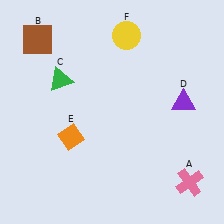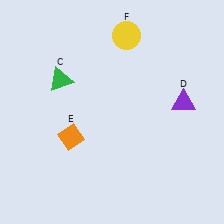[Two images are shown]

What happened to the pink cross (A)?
The pink cross (A) was removed in Image 2. It was in the bottom-right area of Image 1.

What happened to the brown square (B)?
The brown square (B) was removed in Image 2. It was in the top-left area of Image 1.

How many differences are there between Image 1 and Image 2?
There are 2 differences between the two images.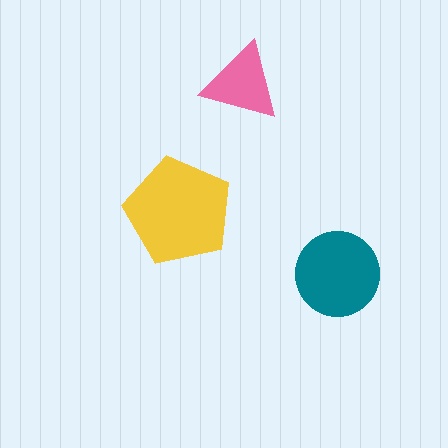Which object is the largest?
The yellow pentagon.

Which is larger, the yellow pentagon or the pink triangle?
The yellow pentagon.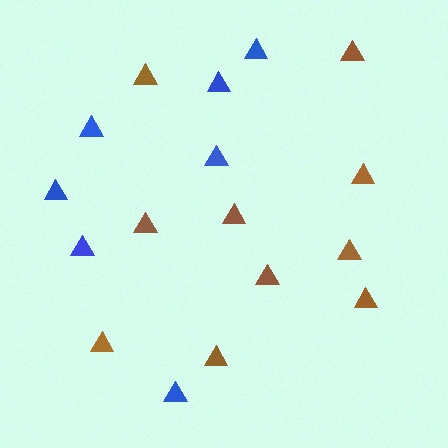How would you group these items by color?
There are 2 groups: one group of brown triangles (10) and one group of blue triangles (7).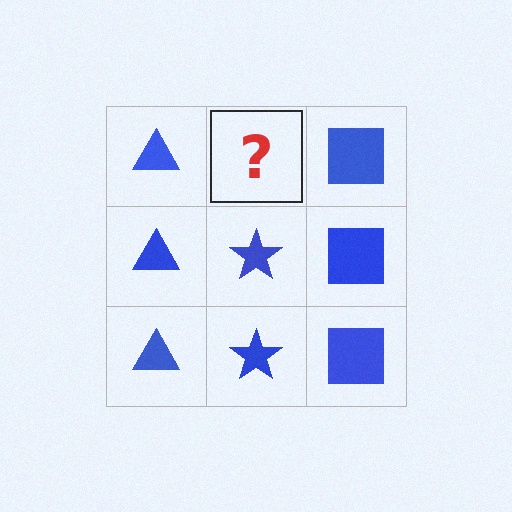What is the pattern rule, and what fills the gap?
The rule is that each column has a consistent shape. The gap should be filled with a blue star.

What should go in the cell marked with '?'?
The missing cell should contain a blue star.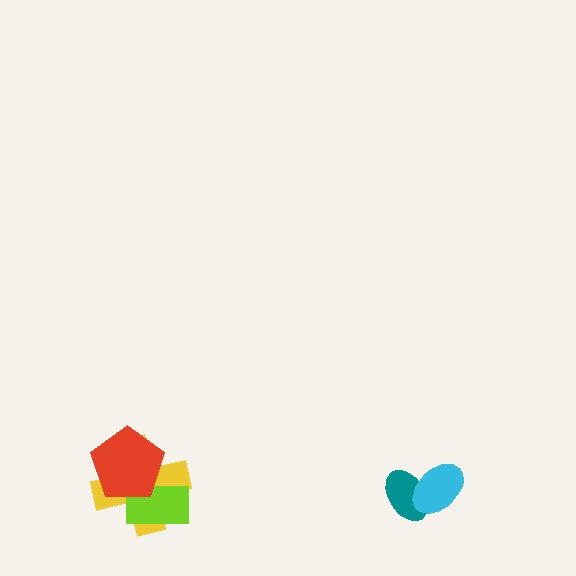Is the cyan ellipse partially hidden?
No, no other shape covers it.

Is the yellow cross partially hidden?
Yes, it is partially covered by another shape.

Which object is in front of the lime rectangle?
The red pentagon is in front of the lime rectangle.